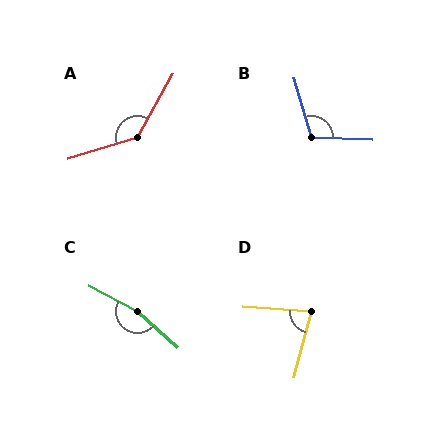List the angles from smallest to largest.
D (79°), B (109°), A (136°), C (166°).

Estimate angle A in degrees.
Approximately 136 degrees.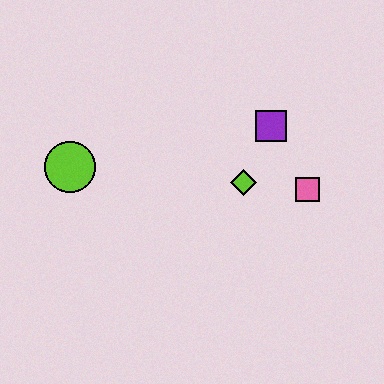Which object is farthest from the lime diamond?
The lime circle is farthest from the lime diamond.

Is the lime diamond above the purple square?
No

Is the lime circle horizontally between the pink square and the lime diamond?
No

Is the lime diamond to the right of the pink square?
No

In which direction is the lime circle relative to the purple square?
The lime circle is to the left of the purple square.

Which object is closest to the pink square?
The lime diamond is closest to the pink square.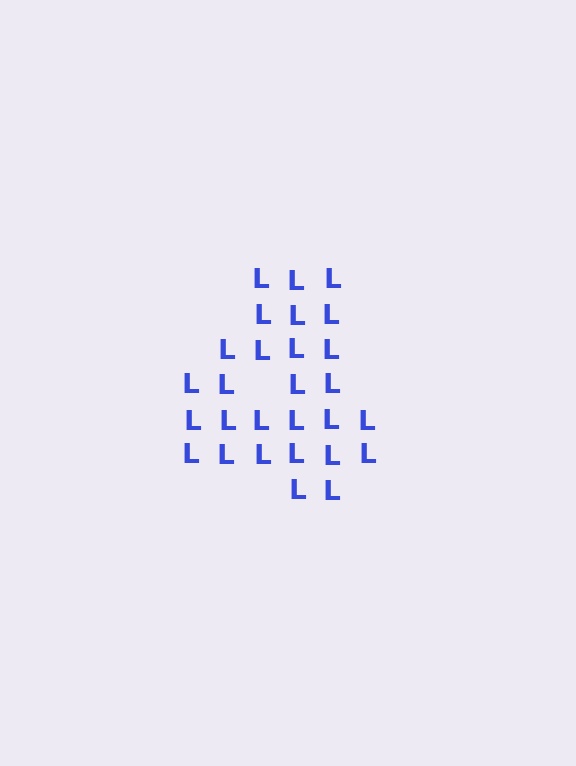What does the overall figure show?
The overall figure shows the digit 4.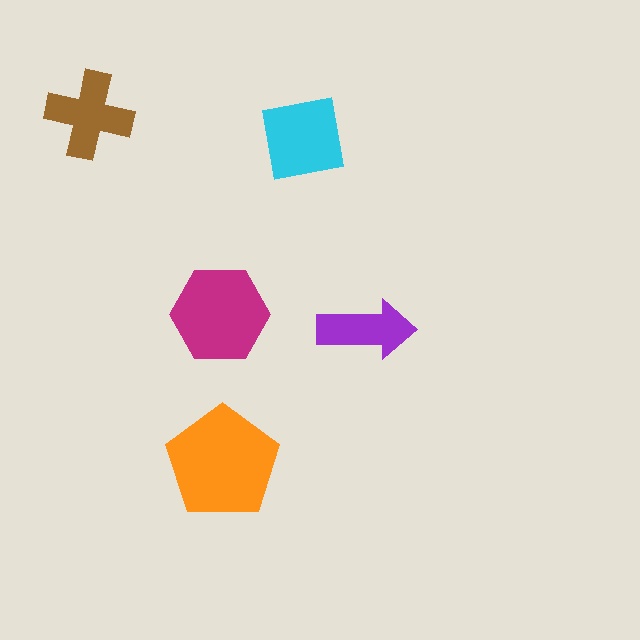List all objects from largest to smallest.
The orange pentagon, the magenta hexagon, the cyan square, the brown cross, the purple arrow.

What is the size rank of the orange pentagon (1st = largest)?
1st.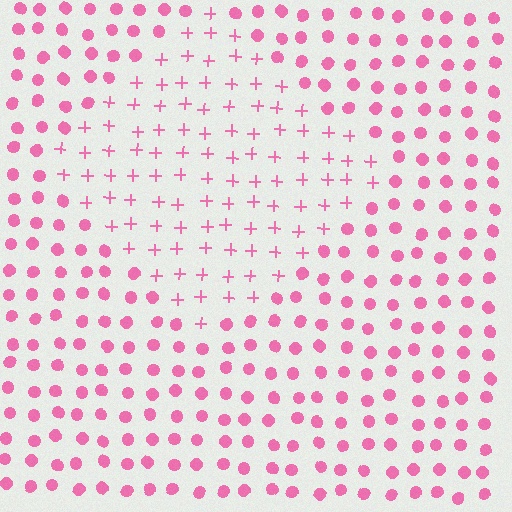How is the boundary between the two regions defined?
The boundary is defined by a change in element shape: plus signs inside vs. circles outside. All elements share the same color and spacing.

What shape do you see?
I see a diamond.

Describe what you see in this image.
The image is filled with small pink elements arranged in a uniform grid. A diamond-shaped region contains plus signs, while the surrounding area contains circles. The boundary is defined purely by the change in element shape.